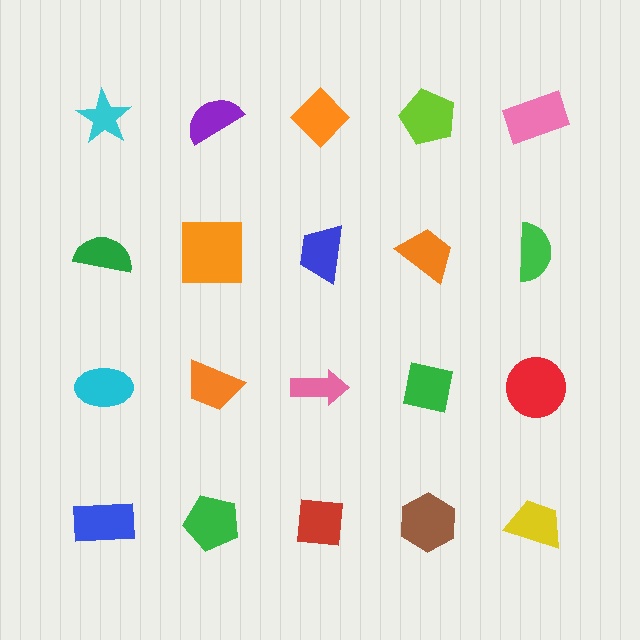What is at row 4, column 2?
A green pentagon.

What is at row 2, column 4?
An orange trapezoid.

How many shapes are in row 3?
5 shapes.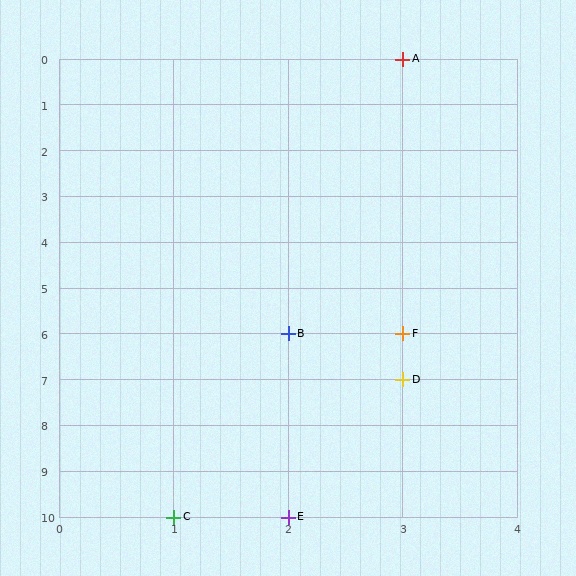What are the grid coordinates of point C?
Point C is at grid coordinates (1, 10).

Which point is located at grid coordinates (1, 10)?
Point C is at (1, 10).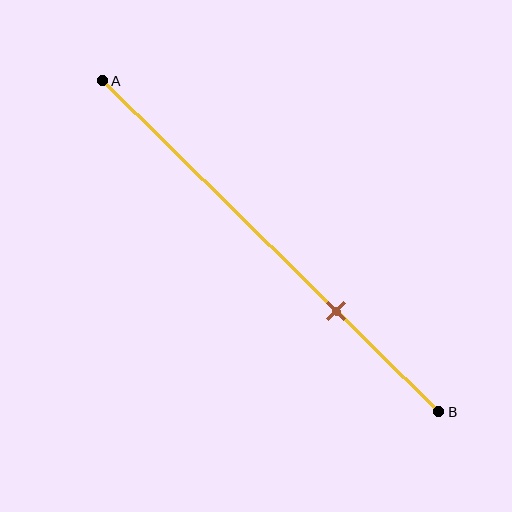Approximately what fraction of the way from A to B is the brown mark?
The brown mark is approximately 70% of the way from A to B.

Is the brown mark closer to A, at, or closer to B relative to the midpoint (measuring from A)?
The brown mark is closer to point B than the midpoint of segment AB.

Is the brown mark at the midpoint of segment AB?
No, the mark is at about 70% from A, not at the 50% midpoint.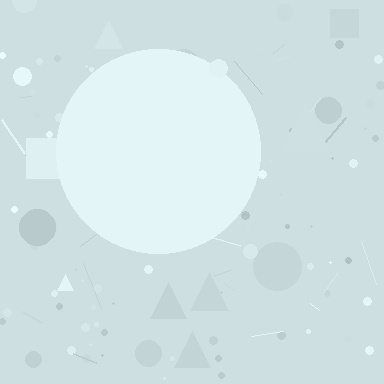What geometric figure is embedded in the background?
A circle is embedded in the background.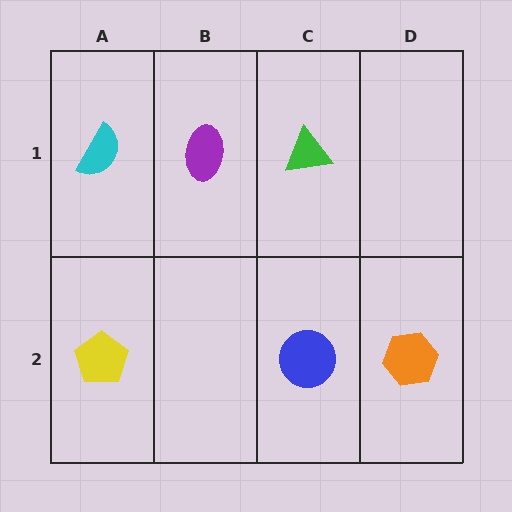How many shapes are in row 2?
3 shapes.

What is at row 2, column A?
A yellow pentagon.